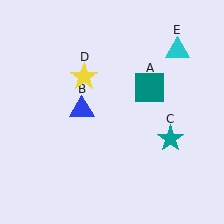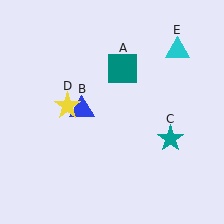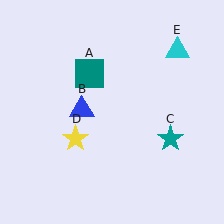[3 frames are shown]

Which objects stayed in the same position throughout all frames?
Blue triangle (object B) and teal star (object C) and cyan triangle (object E) remained stationary.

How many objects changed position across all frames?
2 objects changed position: teal square (object A), yellow star (object D).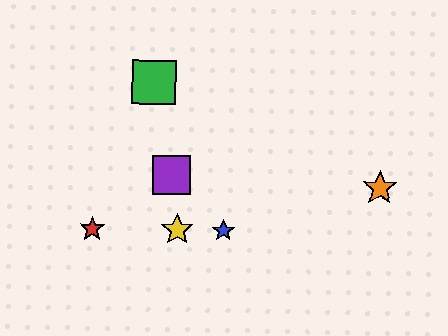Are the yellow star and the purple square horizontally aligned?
No, the yellow star is at y≈230 and the purple square is at y≈175.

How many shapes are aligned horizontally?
3 shapes (the red star, the blue star, the yellow star) are aligned horizontally.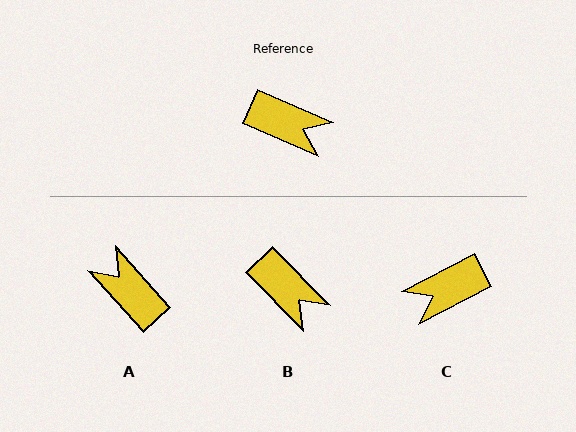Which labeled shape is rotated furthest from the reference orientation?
A, about 156 degrees away.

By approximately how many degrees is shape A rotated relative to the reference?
Approximately 156 degrees counter-clockwise.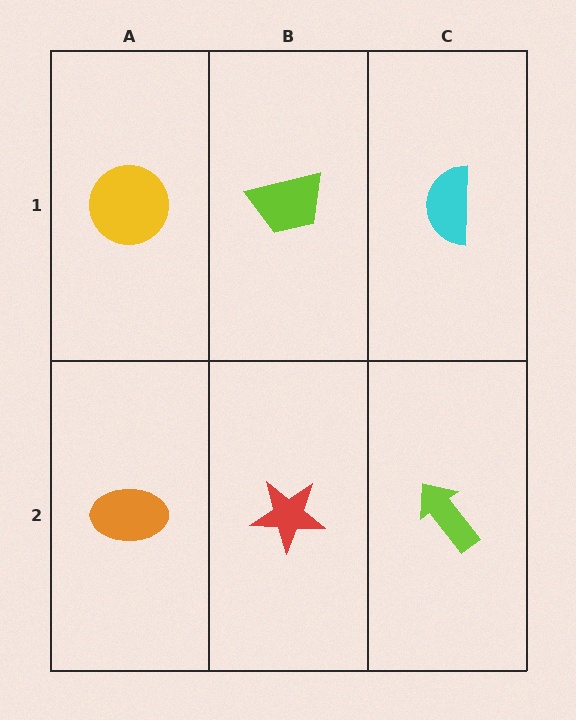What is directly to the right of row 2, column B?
A lime arrow.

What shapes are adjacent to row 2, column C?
A cyan semicircle (row 1, column C), a red star (row 2, column B).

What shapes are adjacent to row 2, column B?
A lime trapezoid (row 1, column B), an orange ellipse (row 2, column A), a lime arrow (row 2, column C).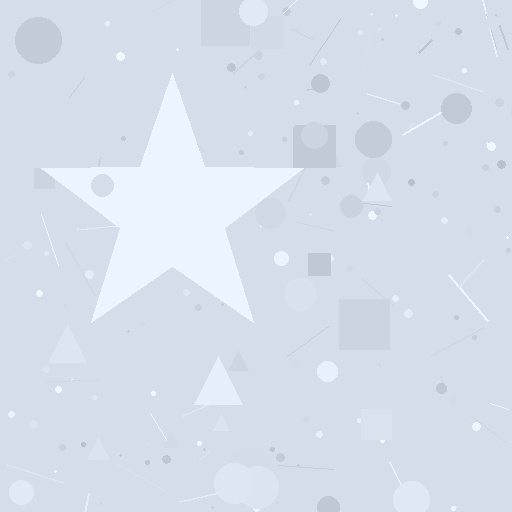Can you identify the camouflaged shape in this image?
The camouflaged shape is a star.